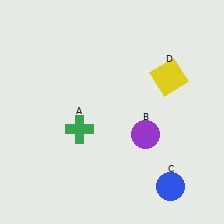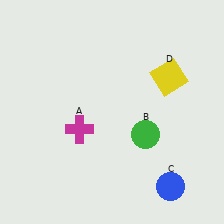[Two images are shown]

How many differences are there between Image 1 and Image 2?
There are 2 differences between the two images.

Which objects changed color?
A changed from green to magenta. B changed from purple to green.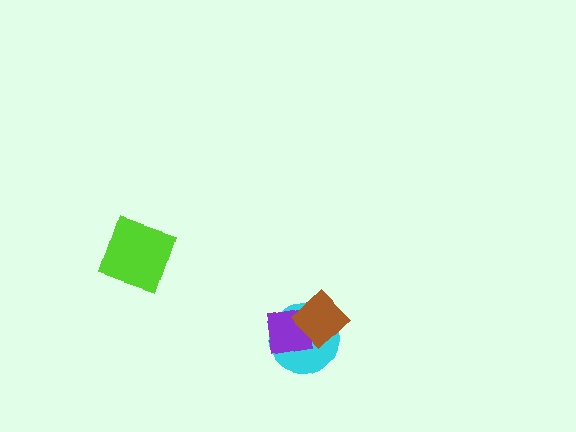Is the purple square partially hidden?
Yes, it is partially covered by another shape.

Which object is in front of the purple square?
The brown diamond is in front of the purple square.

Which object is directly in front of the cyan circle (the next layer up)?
The purple square is directly in front of the cyan circle.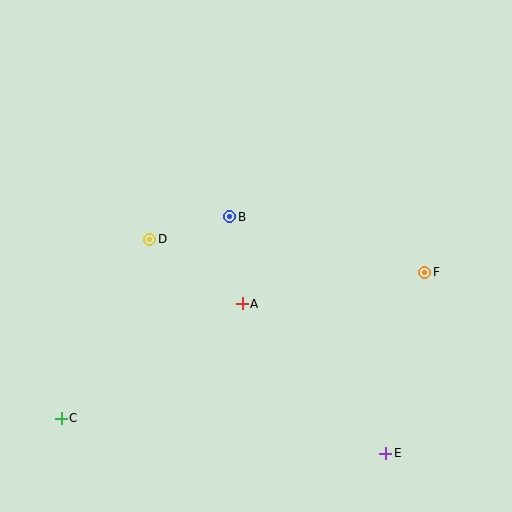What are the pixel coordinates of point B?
Point B is at (230, 217).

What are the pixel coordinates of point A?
Point A is at (242, 304).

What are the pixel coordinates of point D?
Point D is at (150, 239).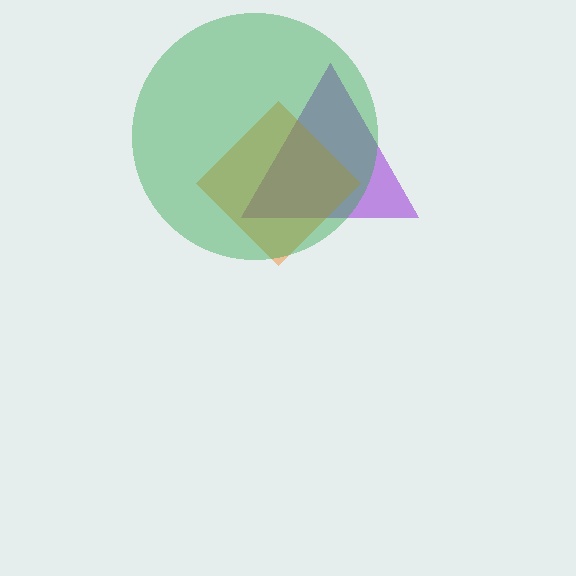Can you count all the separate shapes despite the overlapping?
Yes, there are 3 separate shapes.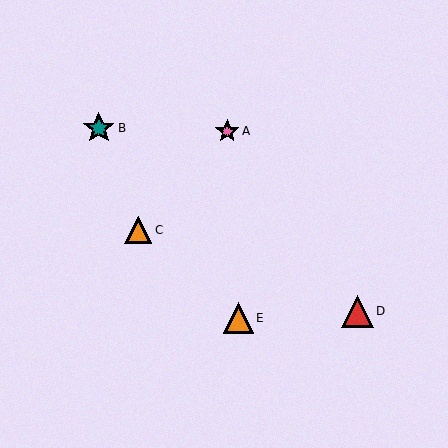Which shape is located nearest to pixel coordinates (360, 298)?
The red triangle (labeled D) at (358, 311) is nearest to that location.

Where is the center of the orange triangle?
The center of the orange triangle is at (238, 318).